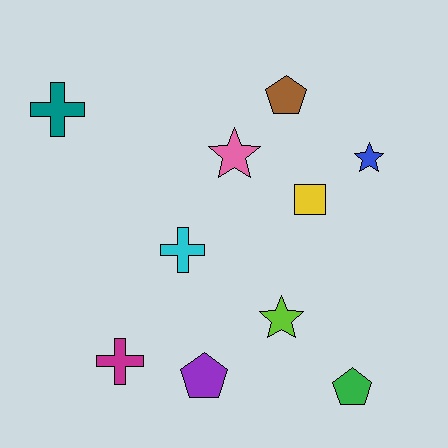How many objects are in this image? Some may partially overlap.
There are 10 objects.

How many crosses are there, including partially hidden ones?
There are 3 crosses.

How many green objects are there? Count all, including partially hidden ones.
There is 1 green object.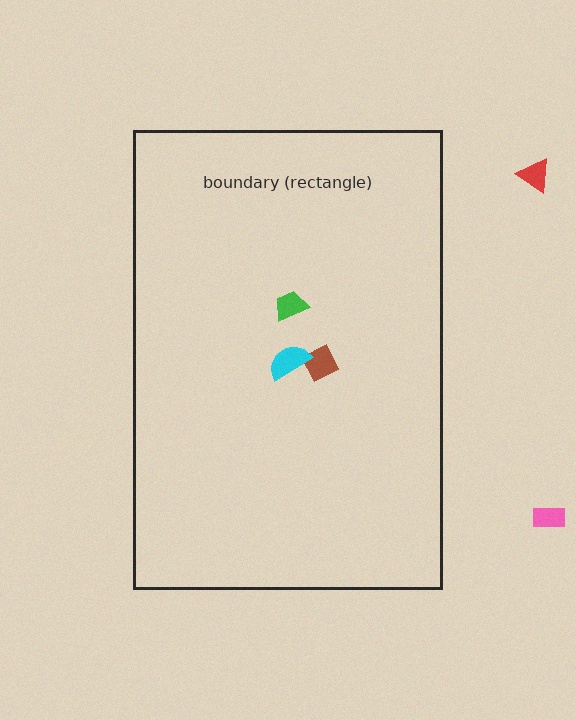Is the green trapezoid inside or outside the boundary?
Inside.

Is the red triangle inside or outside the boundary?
Outside.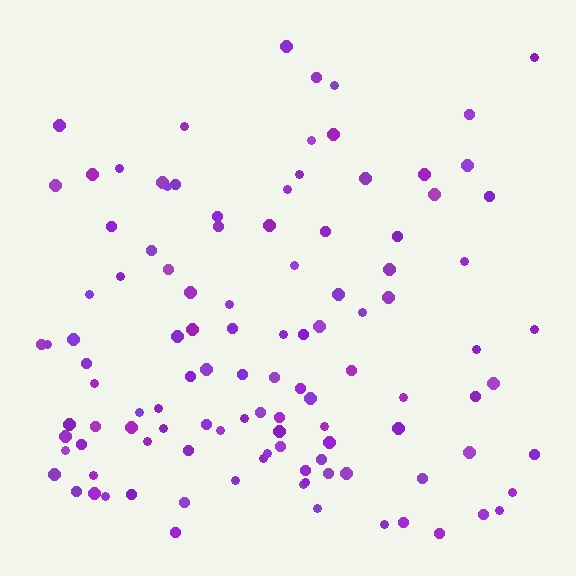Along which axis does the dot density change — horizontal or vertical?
Vertical.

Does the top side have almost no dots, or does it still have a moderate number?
Still a moderate number, just noticeably fewer than the bottom.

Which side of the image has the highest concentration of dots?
The bottom.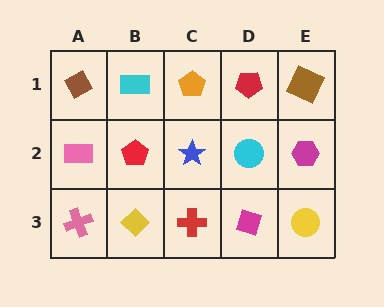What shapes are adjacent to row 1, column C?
A blue star (row 2, column C), a cyan rectangle (row 1, column B), a red pentagon (row 1, column D).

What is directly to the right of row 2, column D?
A magenta hexagon.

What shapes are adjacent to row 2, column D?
A red pentagon (row 1, column D), a magenta diamond (row 3, column D), a blue star (row 2, column C), a magenta hexagon (row 2, column E).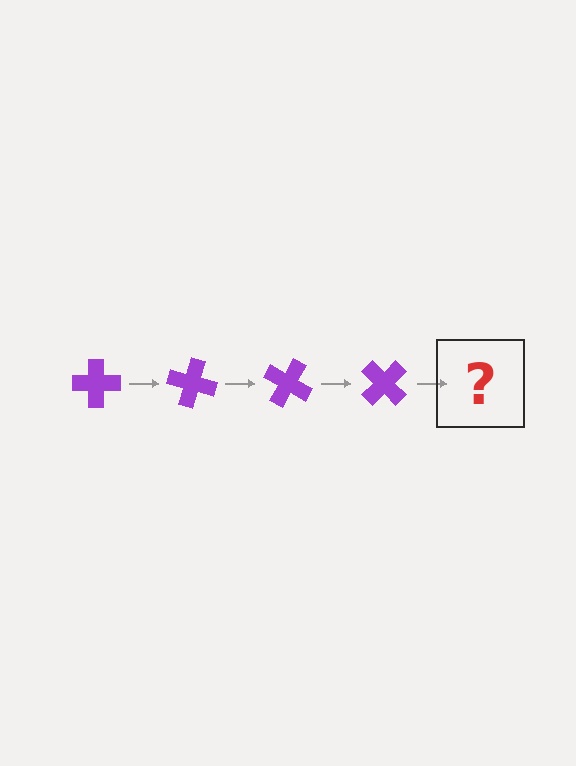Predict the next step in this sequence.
The next step is a purple cross rotated 60 degrees.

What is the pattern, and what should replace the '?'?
The pattern is that the cross rotates 15 degrees each step. The '?' should be a purple cross rotated 60 degrees.